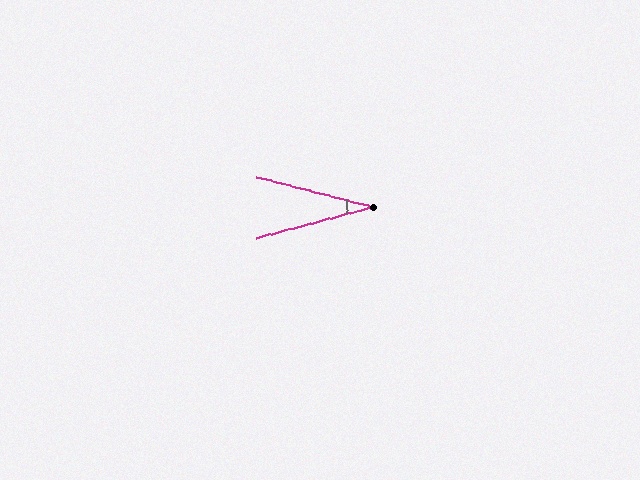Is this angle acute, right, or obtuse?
It is acute.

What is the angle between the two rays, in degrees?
Approximately 29 degrees.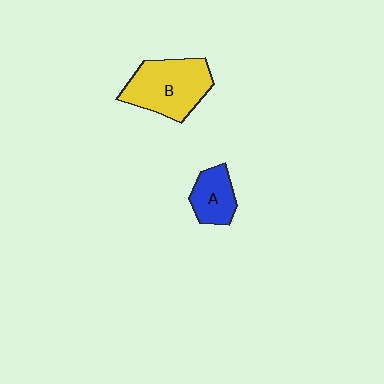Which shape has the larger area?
Shape B (yellow).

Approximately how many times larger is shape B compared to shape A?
Approximately 2.0 times.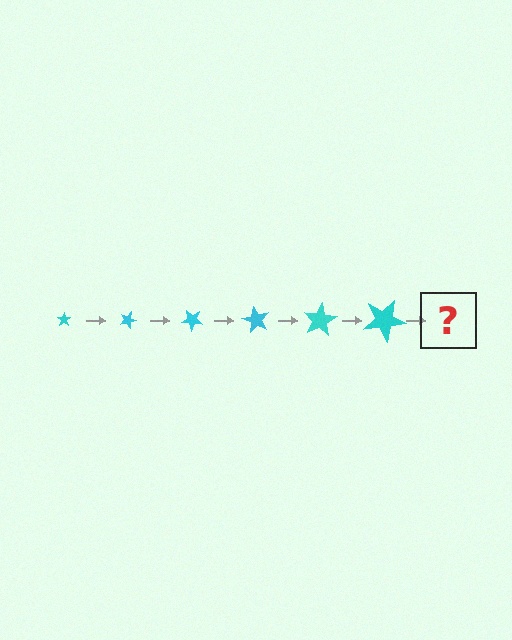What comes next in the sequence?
The next element should be a star, larger than the previous one and rotated 120 degrees from the start.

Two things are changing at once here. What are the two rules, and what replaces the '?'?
The two rules are that the star grows larger each step and it rotates 20 degrees each step. The '?' should be a star, larger than the previous one and rotated 120 degrees from the start.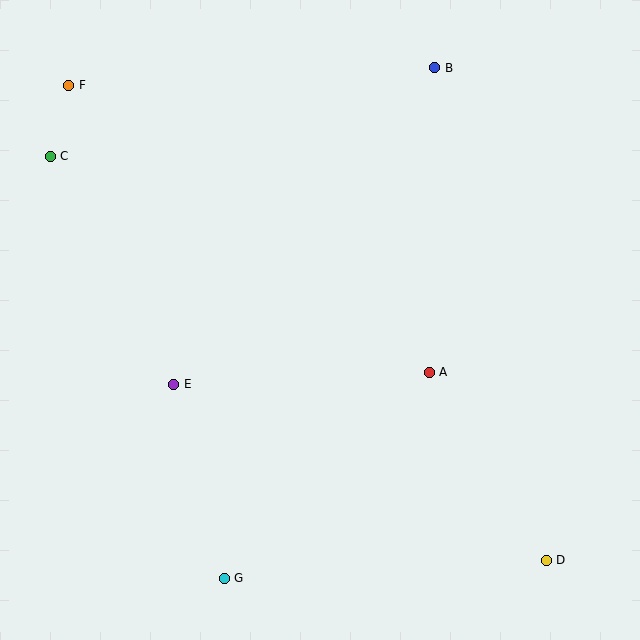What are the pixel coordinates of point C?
Point C is at (50, 156).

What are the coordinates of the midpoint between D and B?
The midpoint between D and B is at (490, 314).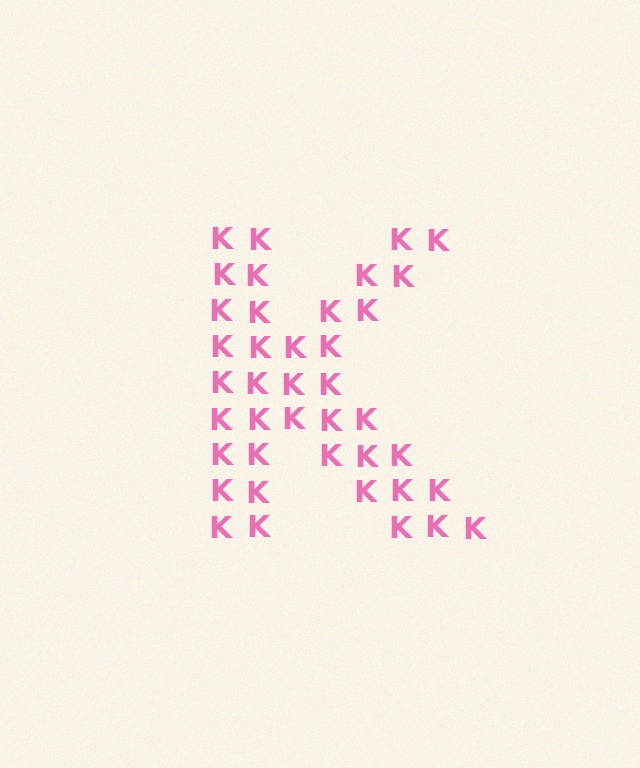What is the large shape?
The large shape is the letter K.